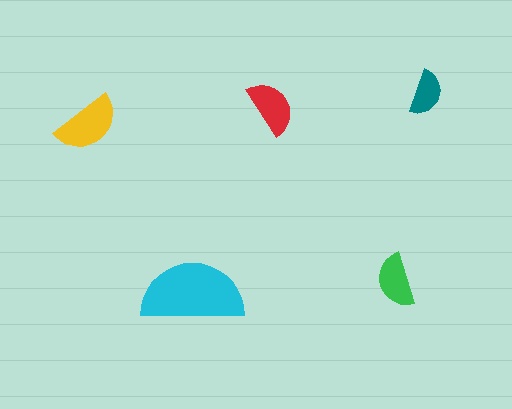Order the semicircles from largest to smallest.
the cyan one, the yellow one, the red one, the green one, the teal one.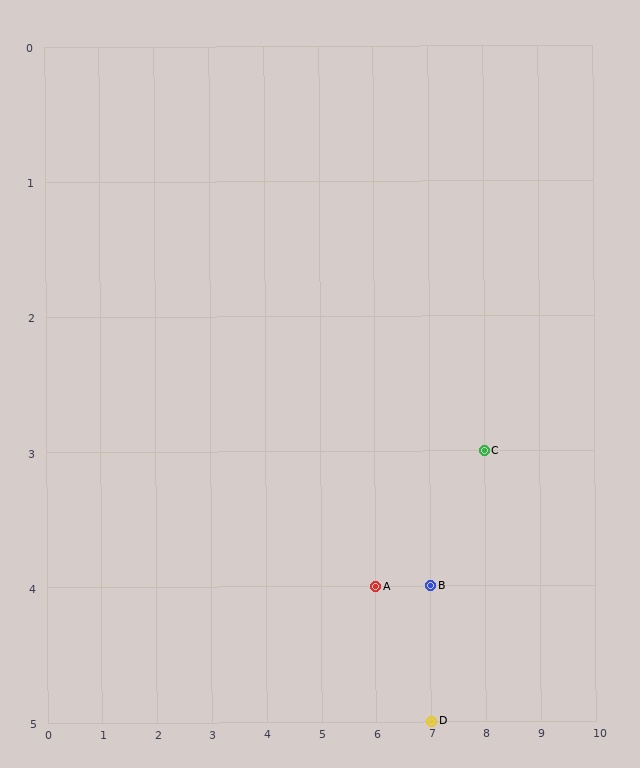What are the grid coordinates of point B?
Point B is at grid coordinates (7, 4).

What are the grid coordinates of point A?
Point A is at grid coordinates (6, 4).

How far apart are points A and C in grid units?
Points A and C are 2 columns and 1 row apart (about 2.2 grid units diagonally).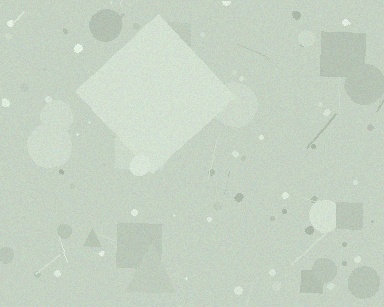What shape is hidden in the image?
A diamond is hidden in the image.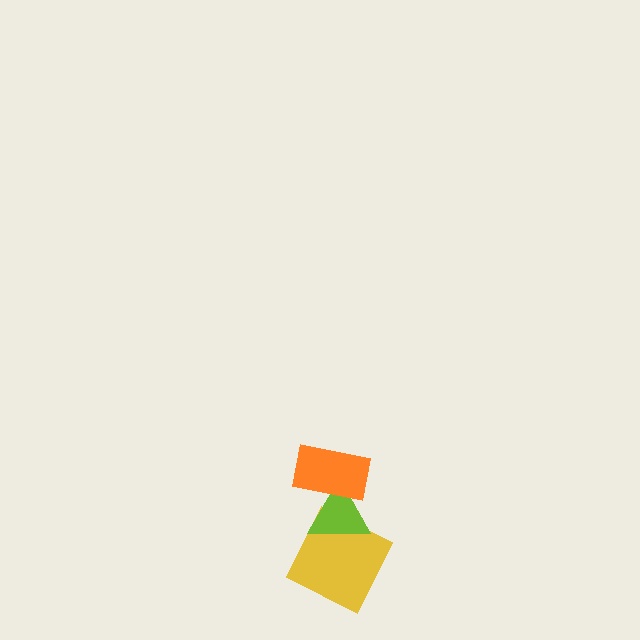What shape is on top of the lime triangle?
The orange rectangle is on top of the lime triangle.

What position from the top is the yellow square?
The yellow square is 3rd from the top.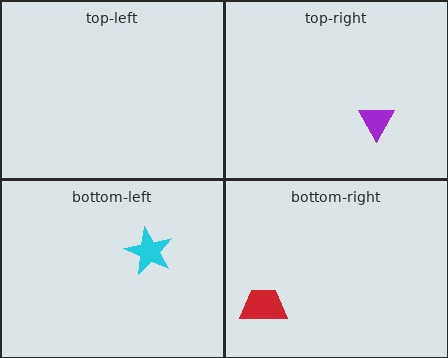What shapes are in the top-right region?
The purple triangle.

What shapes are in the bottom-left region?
The cyan star.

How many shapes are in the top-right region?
1.